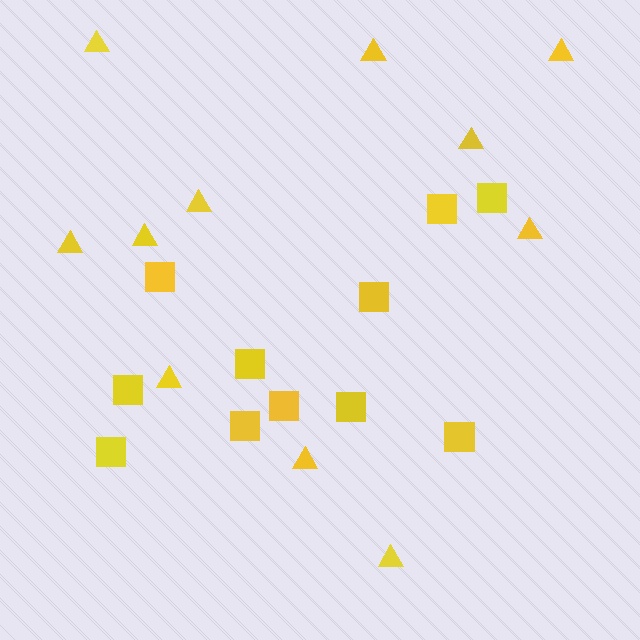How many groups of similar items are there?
There are 2 groups: one group of triangles (11) and one group of squares (11).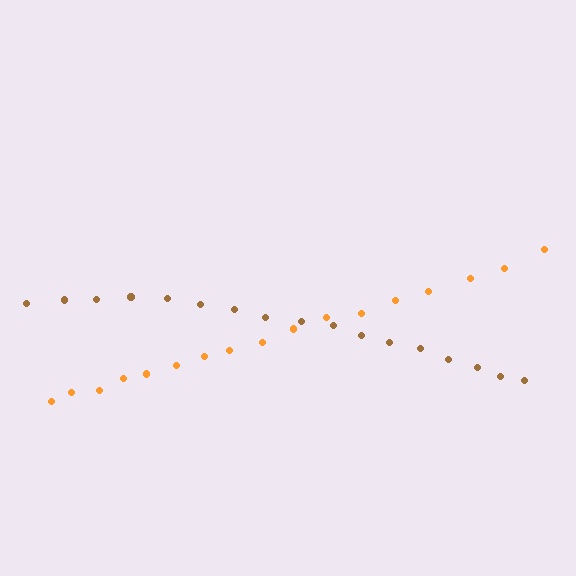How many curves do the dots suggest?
There are 2 distinct paths.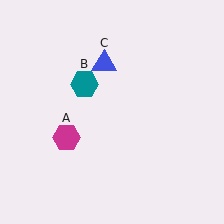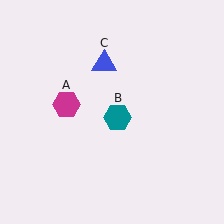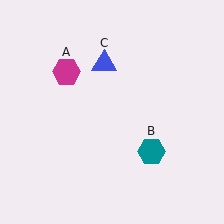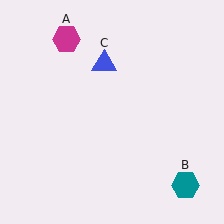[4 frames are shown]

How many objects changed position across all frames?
2 objects changed position: magenta hexagon (object A), teal hexagon (object B).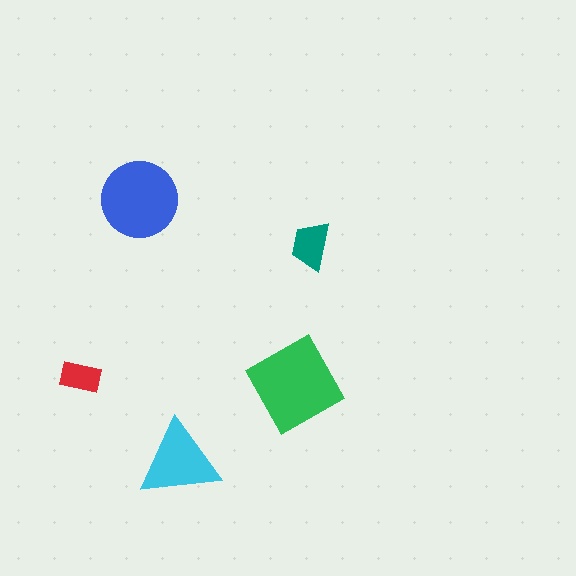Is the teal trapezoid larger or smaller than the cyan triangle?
Smaller.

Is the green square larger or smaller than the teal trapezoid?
Larger.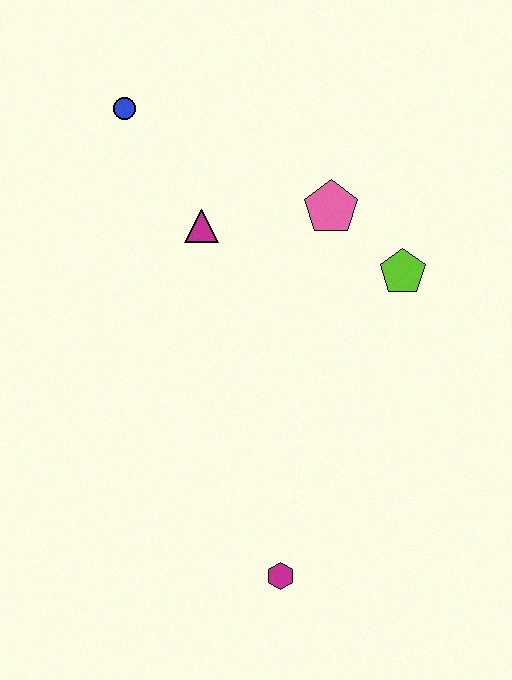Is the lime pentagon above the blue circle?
No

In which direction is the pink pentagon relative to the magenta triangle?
The pink pentagon is to the right of the magenta triangle.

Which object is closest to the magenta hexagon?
The lime pentagon is closest to the magenta hexagon.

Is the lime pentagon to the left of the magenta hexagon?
No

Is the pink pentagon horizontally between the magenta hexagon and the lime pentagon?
Yes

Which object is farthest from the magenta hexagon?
The blue circle is farthest from the magenta hexagon.